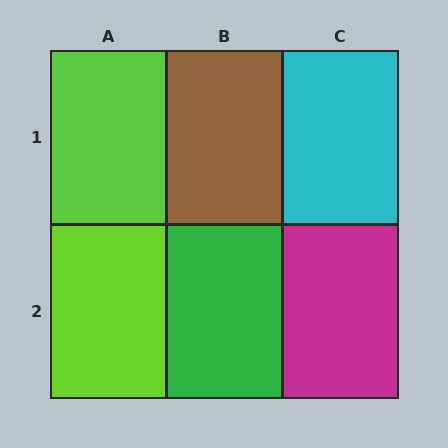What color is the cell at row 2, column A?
Lime.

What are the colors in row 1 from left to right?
Lime, brown, cyan.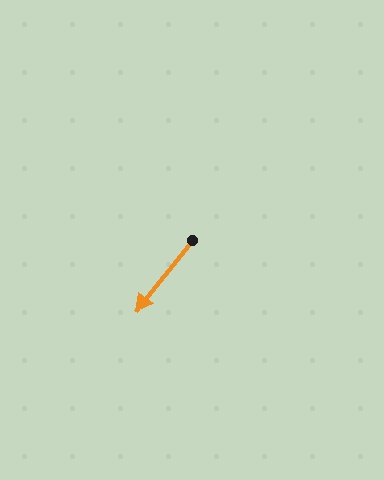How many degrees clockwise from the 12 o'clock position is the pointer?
Approximately 218 degrees.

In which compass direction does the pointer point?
Southwest.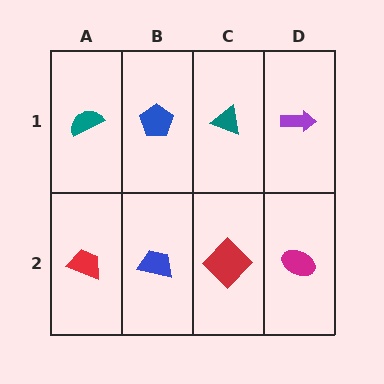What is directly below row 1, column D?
A magenta ellipse.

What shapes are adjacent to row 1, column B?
A blue trapezoid (row 2, column B), a teal semicircle (row 1, column A), a teal triangle (row 1, column C).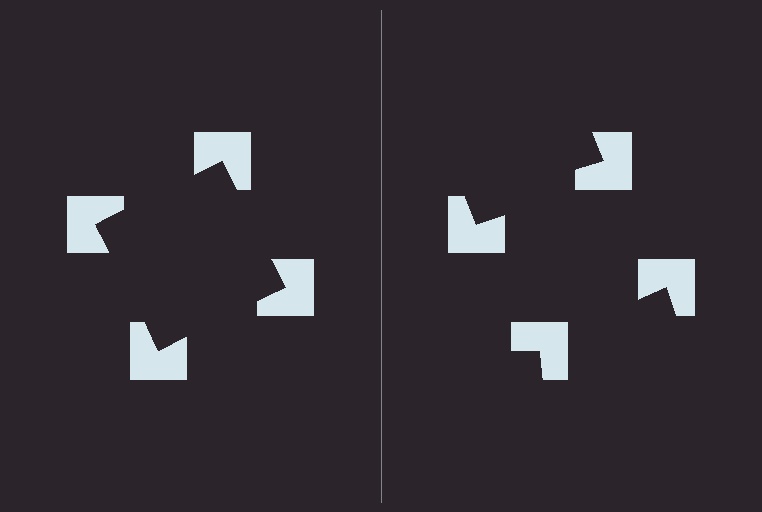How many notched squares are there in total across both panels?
8 — 4 on each side.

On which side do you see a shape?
An illusory square appears on the left side. On the right side the wedge cuts are rotated, so no coherent shape forms.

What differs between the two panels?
The notched squares are positioned identically on both sides; only the wedge orientations differ. On the left they align to a square; on the right they are misaligned.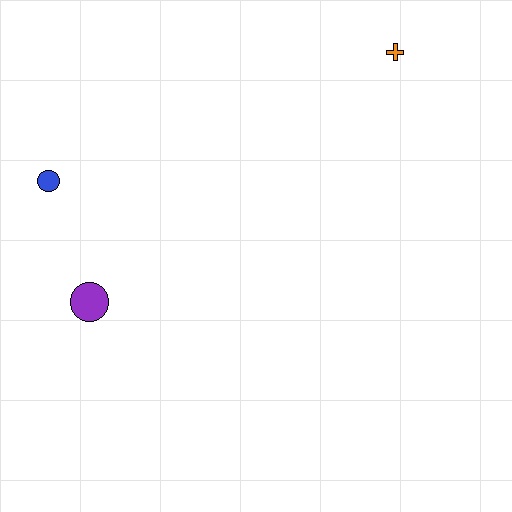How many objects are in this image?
There are 3 objects.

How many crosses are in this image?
There is 1 cross.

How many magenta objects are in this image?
There are no magenta objects.